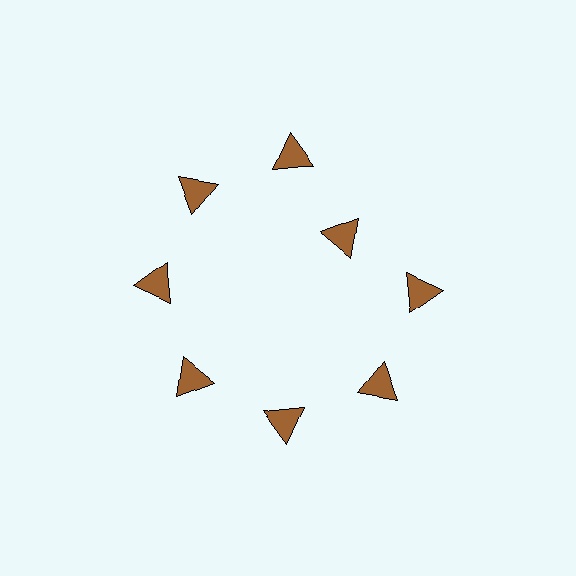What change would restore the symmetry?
The symmetry would be restored by moving it outward, back onto the ring so that all 8 triangles sit at equal angles and equal distance from the center.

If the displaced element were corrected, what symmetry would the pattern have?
It would have 8-fold rotational symmetry — the pattern would map onto itself every 45 degrees.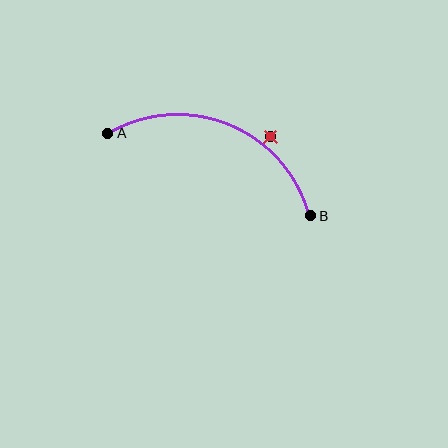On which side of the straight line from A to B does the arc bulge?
The arc bulges above the straight line connecting A and B.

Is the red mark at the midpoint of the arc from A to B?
No — the red mark does not lie on the arc at all. It sits slightly outside the curve.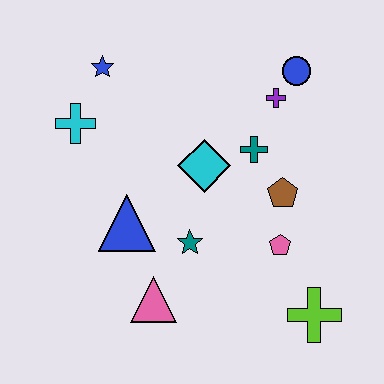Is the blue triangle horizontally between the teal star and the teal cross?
No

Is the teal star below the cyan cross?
Yes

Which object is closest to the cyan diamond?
The teal cross is closest to the cyan diamond.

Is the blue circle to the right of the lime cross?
No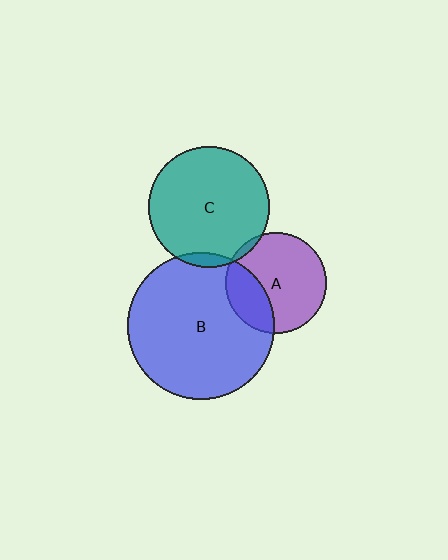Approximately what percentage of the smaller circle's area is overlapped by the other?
Approximately 5%.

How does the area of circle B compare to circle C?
Approximately 1.5 times.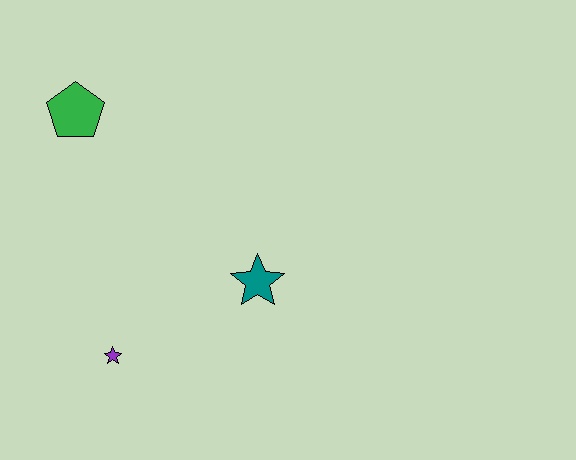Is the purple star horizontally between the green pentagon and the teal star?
Yes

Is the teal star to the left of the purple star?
No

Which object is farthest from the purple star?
The green pentagon is farthest from the purple star.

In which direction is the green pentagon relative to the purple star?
The green pentagon is above the purple star.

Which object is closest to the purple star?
The teal star is closest to the purple star.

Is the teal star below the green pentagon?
Yes